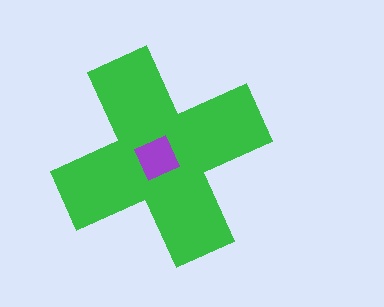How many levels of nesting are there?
2.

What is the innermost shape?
The purple square.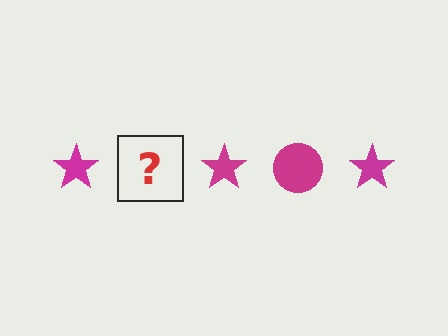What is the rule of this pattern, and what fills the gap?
The rule is that the pattern cycles through star, circle shapes in magenta. The gap should be filled with a magenta circle.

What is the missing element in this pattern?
The missing element is a magenta circle.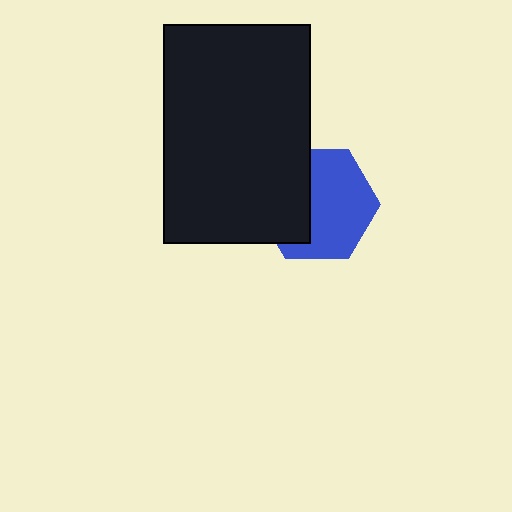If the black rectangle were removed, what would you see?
You would see the complete blue hexagon.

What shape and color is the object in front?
The object in front is a black rectangle.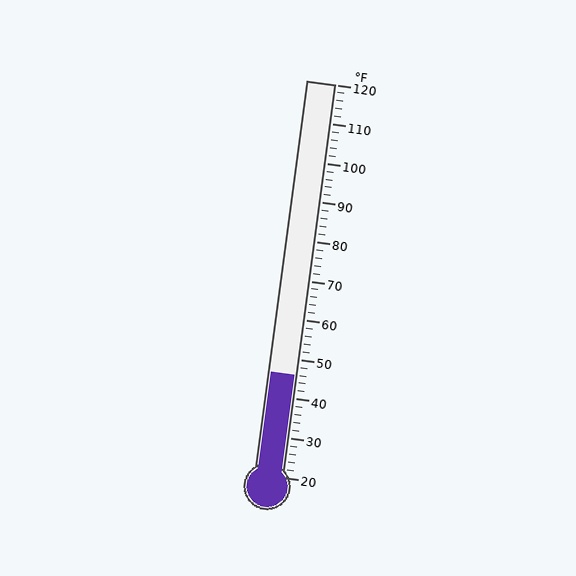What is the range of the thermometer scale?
The thermometer scale ranges from 20°F to 120°F.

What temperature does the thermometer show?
The thermometer shows approximately 46°F.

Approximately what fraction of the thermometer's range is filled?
The thermometer is filled to approximately 25% of its range.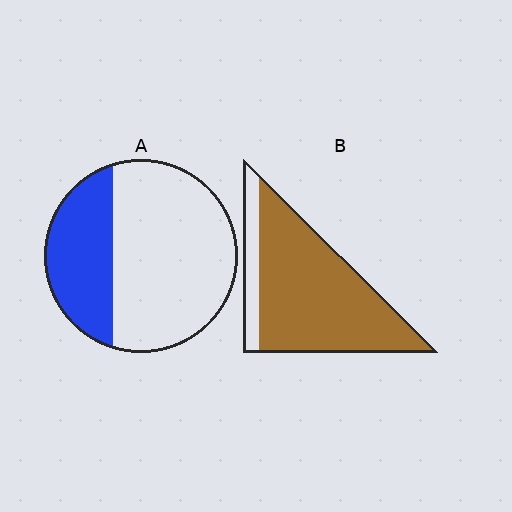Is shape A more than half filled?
No.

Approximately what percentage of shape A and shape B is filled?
A is approximately 30% and B is approximately 85%.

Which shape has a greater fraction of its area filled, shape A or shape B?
Shape B.